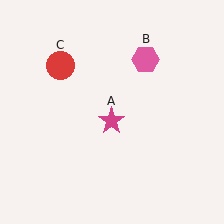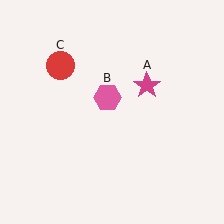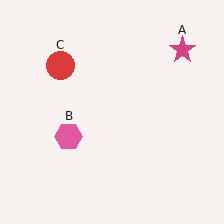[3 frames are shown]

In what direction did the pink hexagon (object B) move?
The pink hexagon (object B) moved down and to the left.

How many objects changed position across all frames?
2 objects changed position: magenta star (object A), pink hexagon (object B).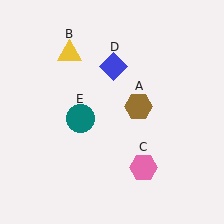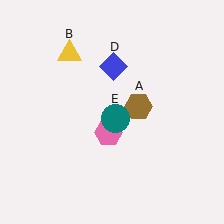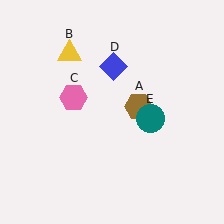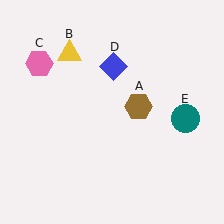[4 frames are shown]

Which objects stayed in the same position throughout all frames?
Brown hexagon (object A) and yellow triangle (object B) and blue diamond (object D) remained stationary.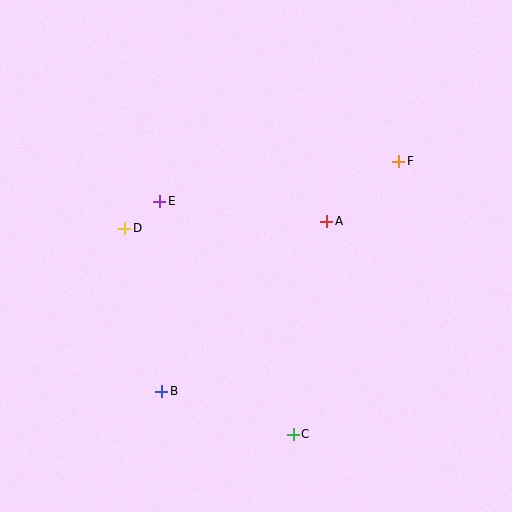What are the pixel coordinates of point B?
Point B is at (162, 391).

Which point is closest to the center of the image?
Point A at (327, 221) is closest to the center.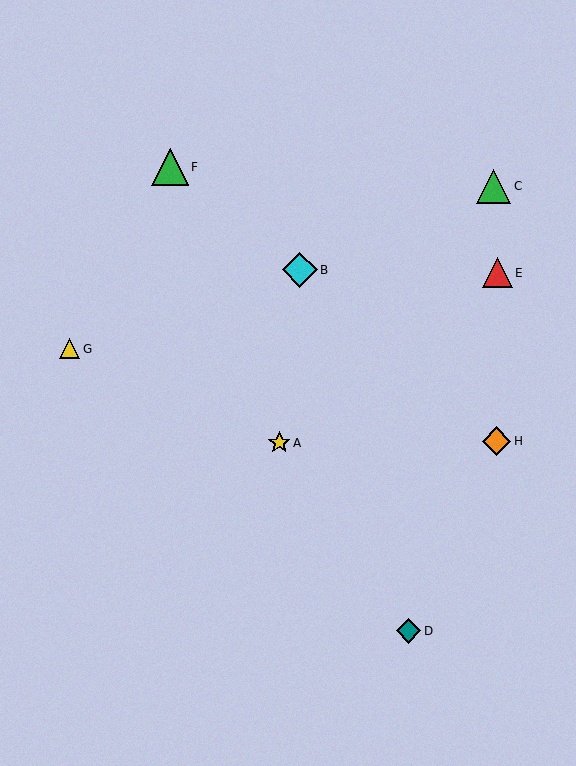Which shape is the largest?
The green triangle (labeled F) is the largest.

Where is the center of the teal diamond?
The center of the teal diamond is at (409, 631).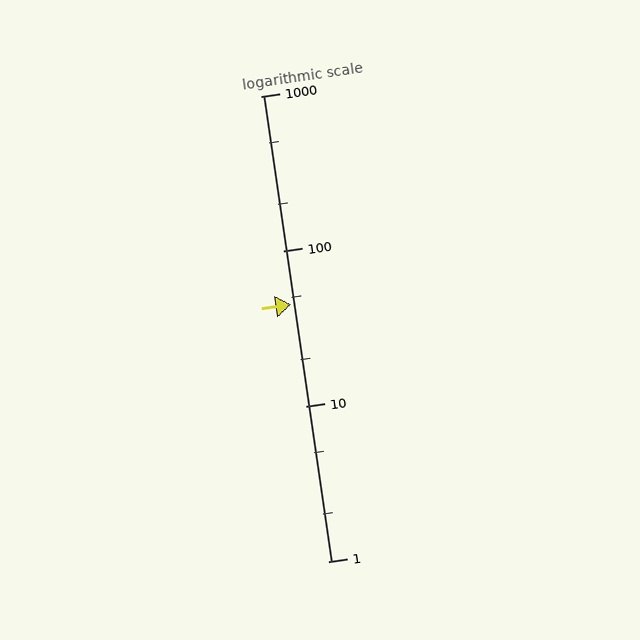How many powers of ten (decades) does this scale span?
The scale spans 3 decades, from 1 to 1000.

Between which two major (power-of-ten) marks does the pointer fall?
The pointer is between 10 and 100.